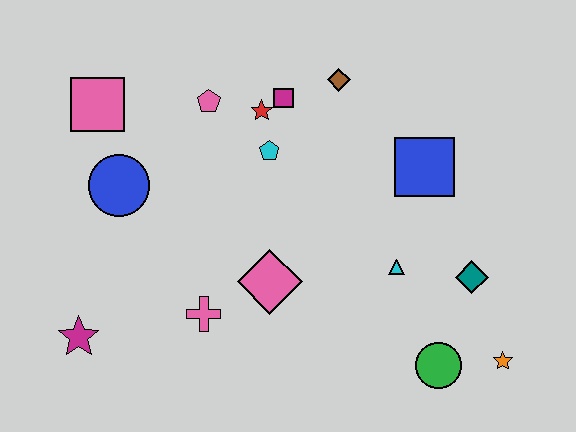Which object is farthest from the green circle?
The pink square is farthest from the green circle.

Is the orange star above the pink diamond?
No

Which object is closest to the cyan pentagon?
The red star is closest to the cyan pentagon.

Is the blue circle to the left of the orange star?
Yes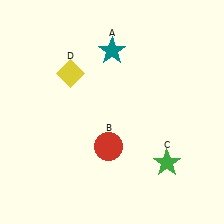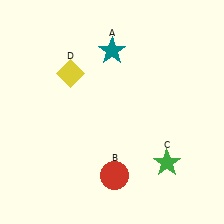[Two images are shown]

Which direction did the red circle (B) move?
The red circle (B) moved down.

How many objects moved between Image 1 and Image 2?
1 object moved between the two images.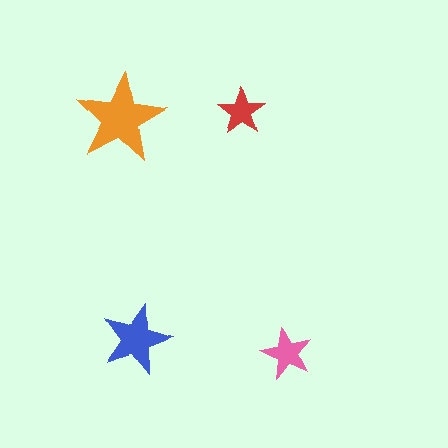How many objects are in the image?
There are 4 objects in the image.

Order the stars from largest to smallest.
the orange one, the blue one, the pink one, the red one.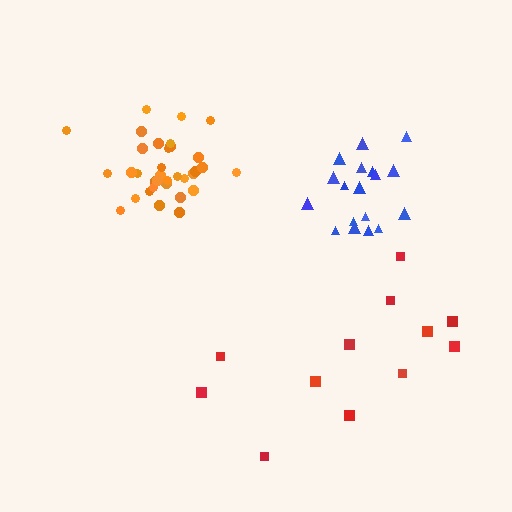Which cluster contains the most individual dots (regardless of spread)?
Orange (35).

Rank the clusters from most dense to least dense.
orange, blue, red.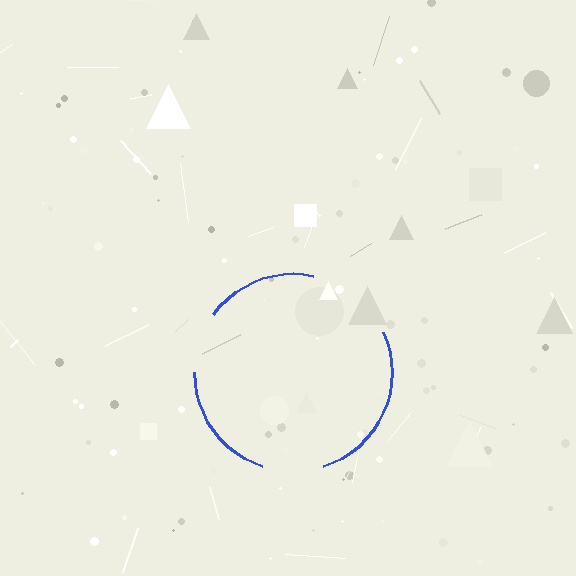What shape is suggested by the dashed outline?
The dashed outline suggests a circle.